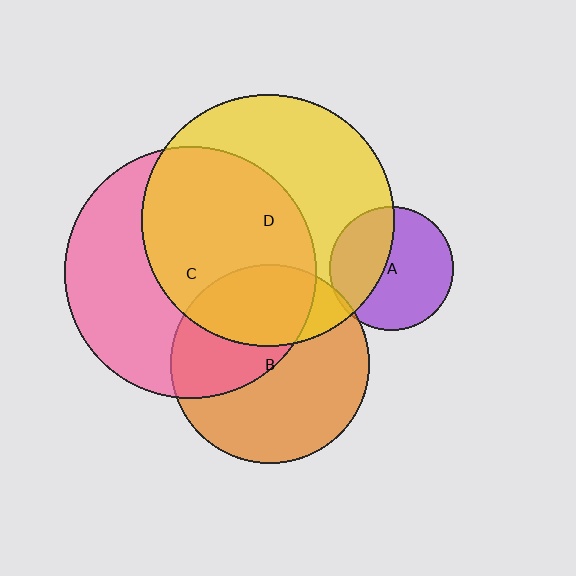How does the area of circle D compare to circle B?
Approximately 1.6 times.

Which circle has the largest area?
Circle D (yellow).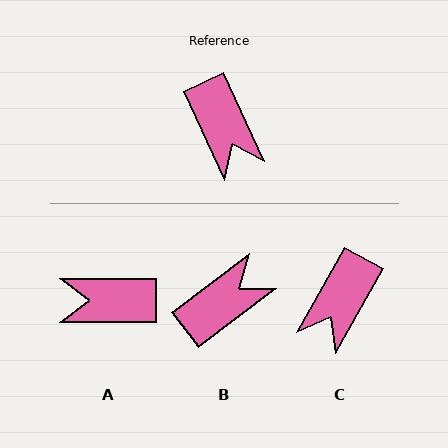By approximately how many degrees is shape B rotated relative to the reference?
Approximately 103 degrees counter-clockwise.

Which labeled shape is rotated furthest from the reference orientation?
A, about 115 degrees away.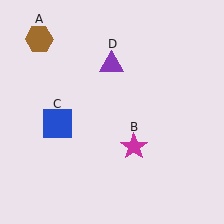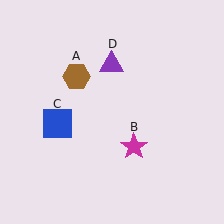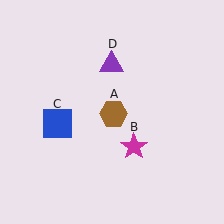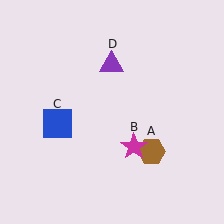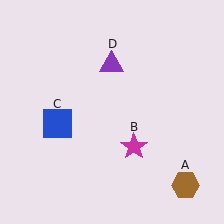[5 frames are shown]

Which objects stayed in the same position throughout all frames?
Magenta star (object B) and blue square (object C) and purple triangle (object D) remained stationary.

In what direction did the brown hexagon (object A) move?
The brown hexagon (object A) moved down and to the right.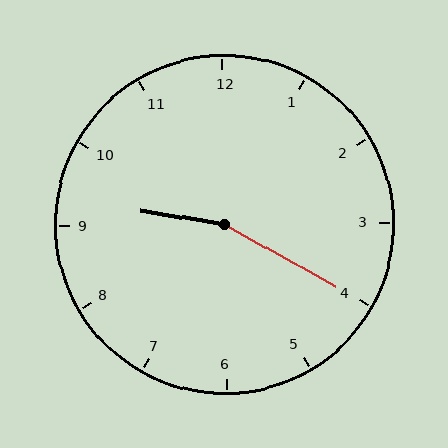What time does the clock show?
9:20.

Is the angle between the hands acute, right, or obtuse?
It is obtuse.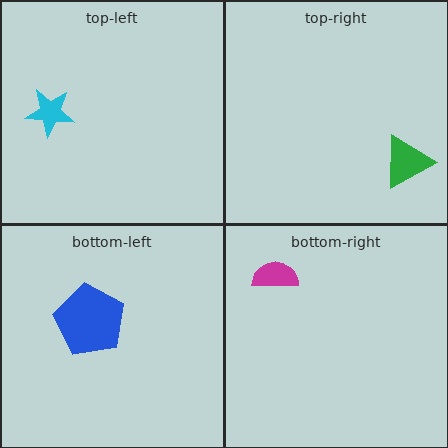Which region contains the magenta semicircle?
The bottom-right region.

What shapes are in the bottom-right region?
The magenta semicircle.